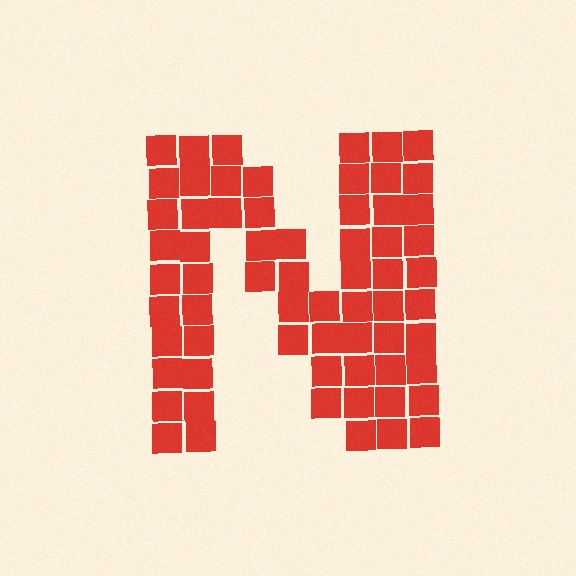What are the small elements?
The small elements are squares.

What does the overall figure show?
The overall figure shows the letter N.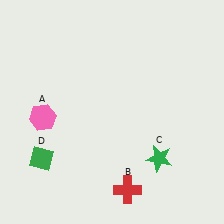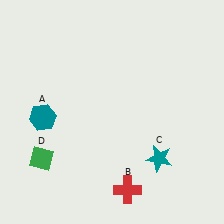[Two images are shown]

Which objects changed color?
A changed from pink to teal. C changed from green to teal.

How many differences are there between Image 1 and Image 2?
There are 2 differences between the two images.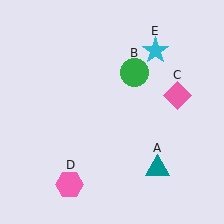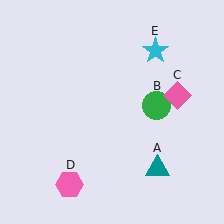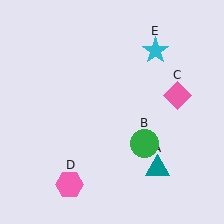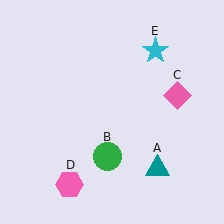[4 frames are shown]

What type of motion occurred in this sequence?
The green circle (object B) rotated clockwise around the center of the scene.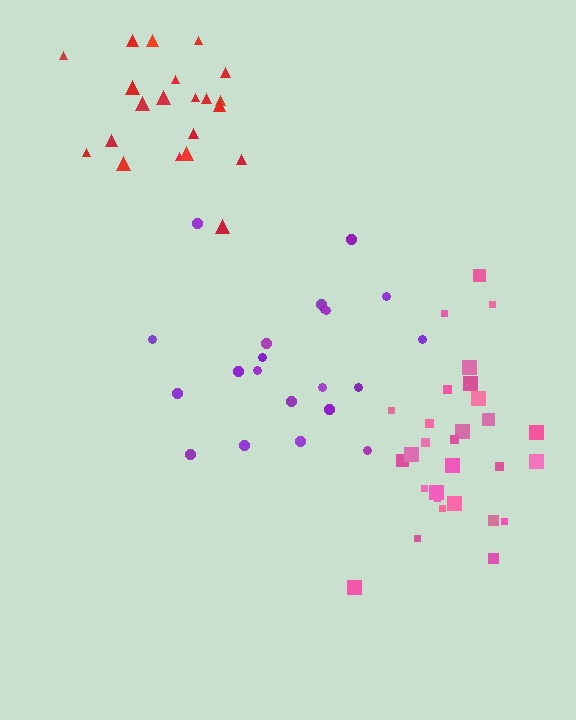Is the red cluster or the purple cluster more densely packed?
Red.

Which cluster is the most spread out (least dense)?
Purple.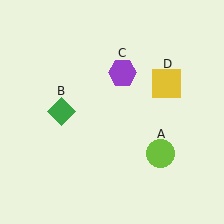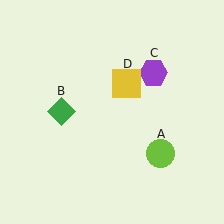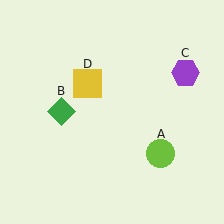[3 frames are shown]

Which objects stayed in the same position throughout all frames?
Lime circle (object A) and green diamond (object B) remained stationary.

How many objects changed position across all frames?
2 objects changed position: purple hexagon (object C), yellow square (object D).